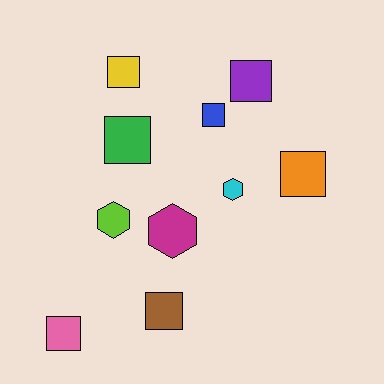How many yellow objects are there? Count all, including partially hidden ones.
There is 1 yellow object.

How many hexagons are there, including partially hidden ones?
There are 3 hexagons.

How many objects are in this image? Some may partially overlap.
There are 10 objects.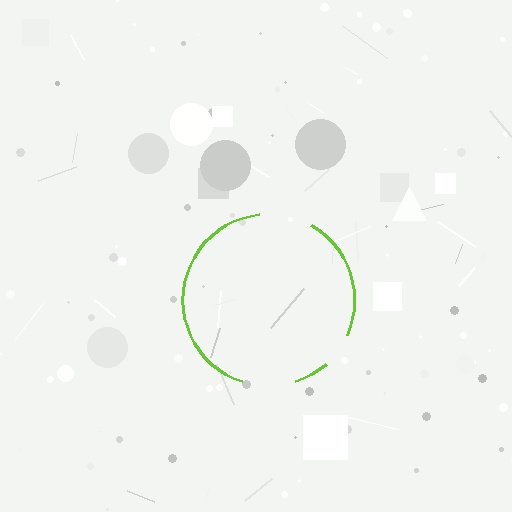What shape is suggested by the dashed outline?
The dashed outline suggests a circle.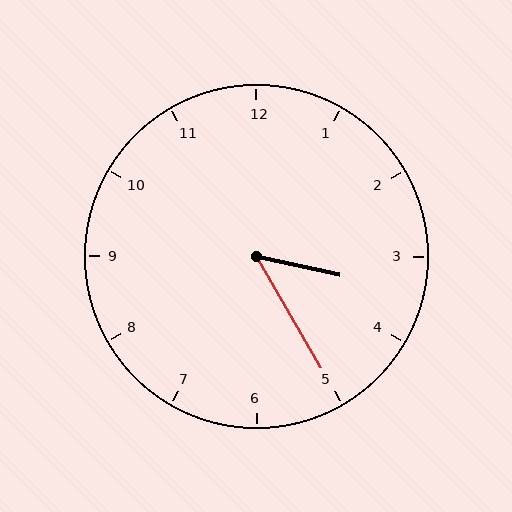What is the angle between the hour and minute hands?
Approximately 48 degrees.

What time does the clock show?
3:25.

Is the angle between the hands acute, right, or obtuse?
It is acute.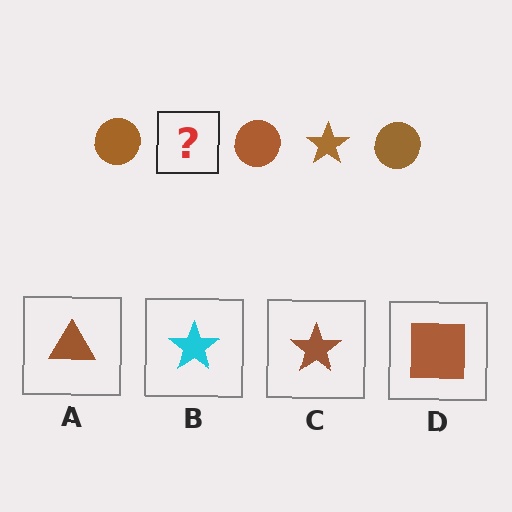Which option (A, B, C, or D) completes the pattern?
C.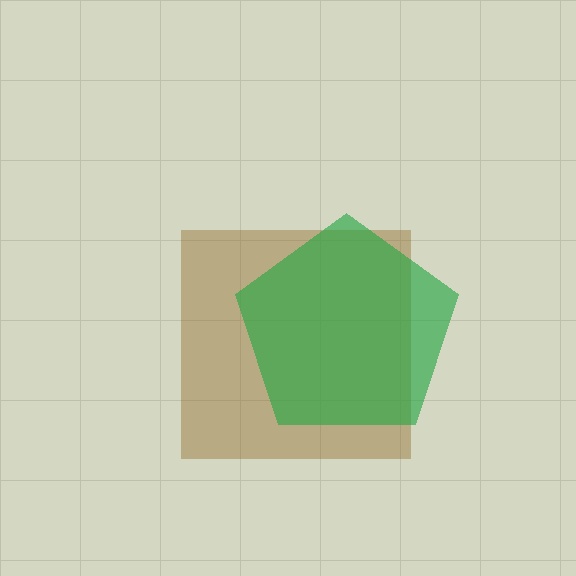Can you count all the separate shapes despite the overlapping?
Yes, there are 2 separate shapes.